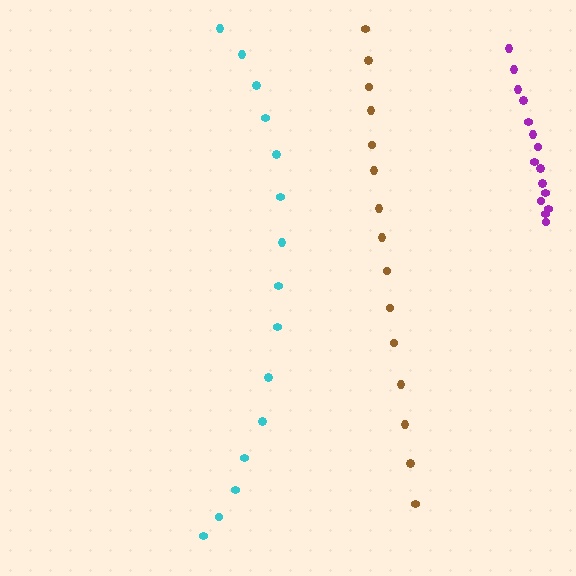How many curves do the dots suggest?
There are 3 distinct paths.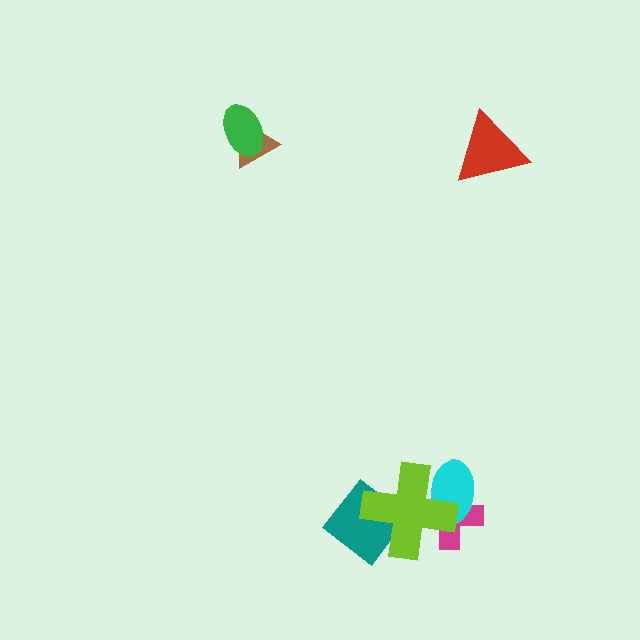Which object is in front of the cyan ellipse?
The lime cross is in front of the cyan ellipse.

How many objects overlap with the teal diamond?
1 object overlaps with the teal diamond.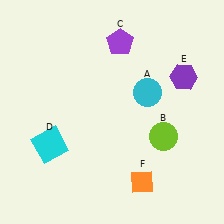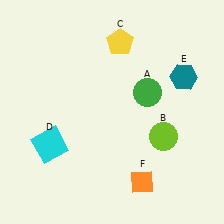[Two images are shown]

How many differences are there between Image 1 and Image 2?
There are 3 differences between the two images.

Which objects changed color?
A changed from cyan to green. C changed from purple to yellow. E changed from purple to teal.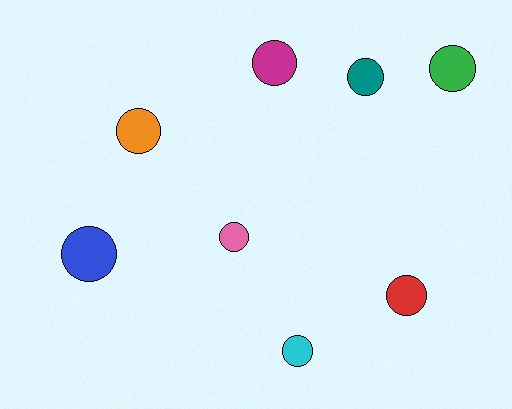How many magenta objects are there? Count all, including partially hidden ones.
There is 1 magenta object.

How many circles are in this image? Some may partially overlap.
There are 8 circles.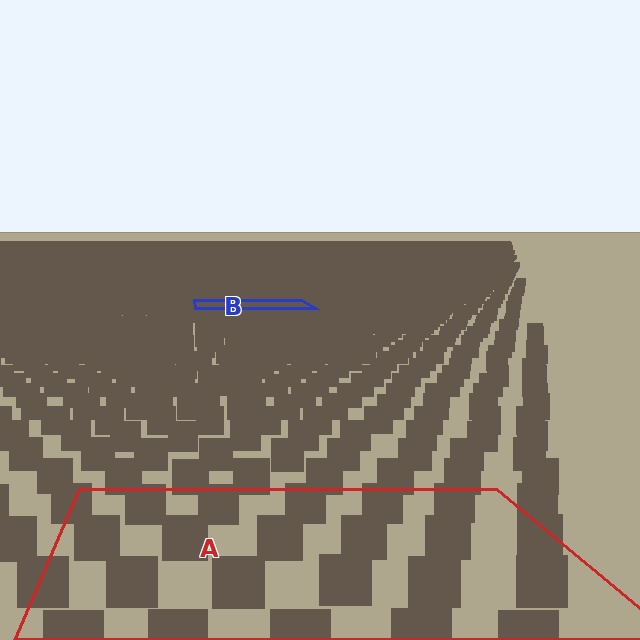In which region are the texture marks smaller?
The texture marks are smaller in region B, because it is farther away.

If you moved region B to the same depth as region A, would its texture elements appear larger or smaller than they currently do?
They would appear larger. At a closer depth, the same texture elements are projected at a bigger on-screen size.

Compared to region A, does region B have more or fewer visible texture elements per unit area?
Region B has more texture elements per unit area — they are packed more densely because it is farther away.